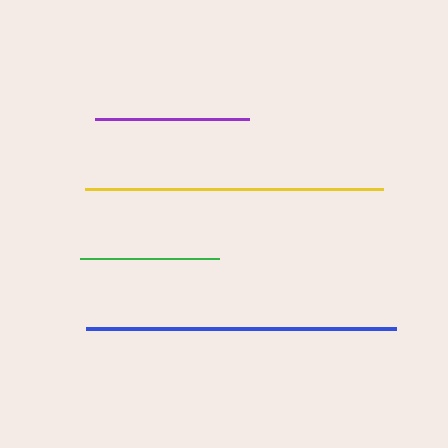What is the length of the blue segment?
The blue segment is approximately 310 pixels long.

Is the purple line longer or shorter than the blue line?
The blue line is longer than the purple line.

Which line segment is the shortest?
The green line is the shortest at approximately 138 pixels.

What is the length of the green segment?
The green segment is approximately 138 pixels long.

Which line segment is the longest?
The blue line is the longest at approximately 310 pixels.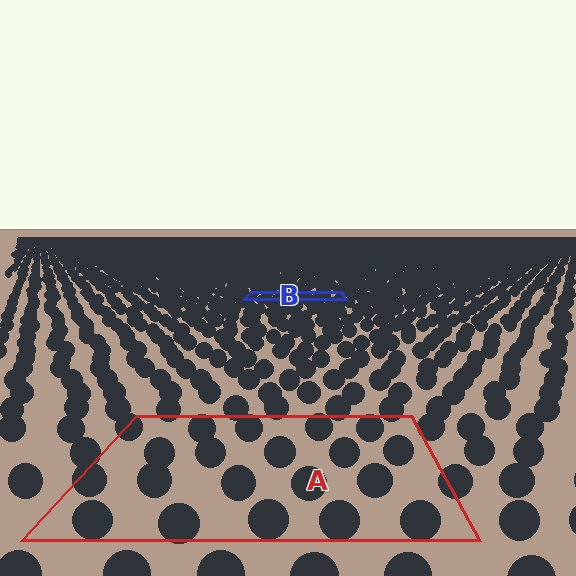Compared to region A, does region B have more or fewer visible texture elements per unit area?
Region B has more texture elements per unit area — they are packed more densely because it is farther away.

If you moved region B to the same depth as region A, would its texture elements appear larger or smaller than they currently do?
They would appear larger. At a closer depth, the same texture elements are projected at a bigger on-screen size.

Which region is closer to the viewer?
Region A is closer. The texture elements there are larger and more spread out.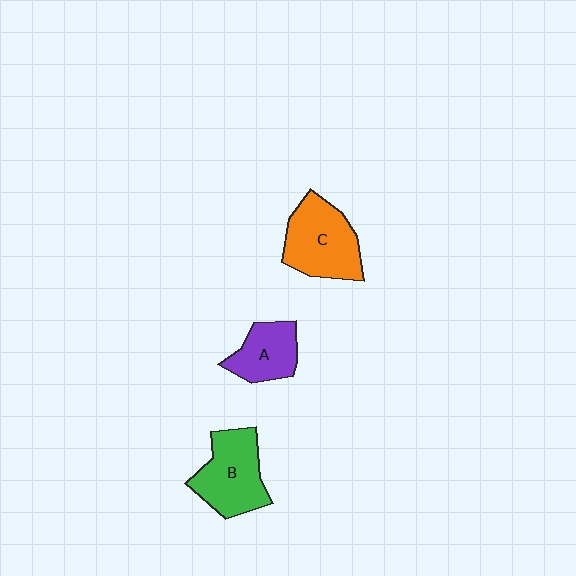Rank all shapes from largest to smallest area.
From largest to smallest: C (orange), B (green), A (purple).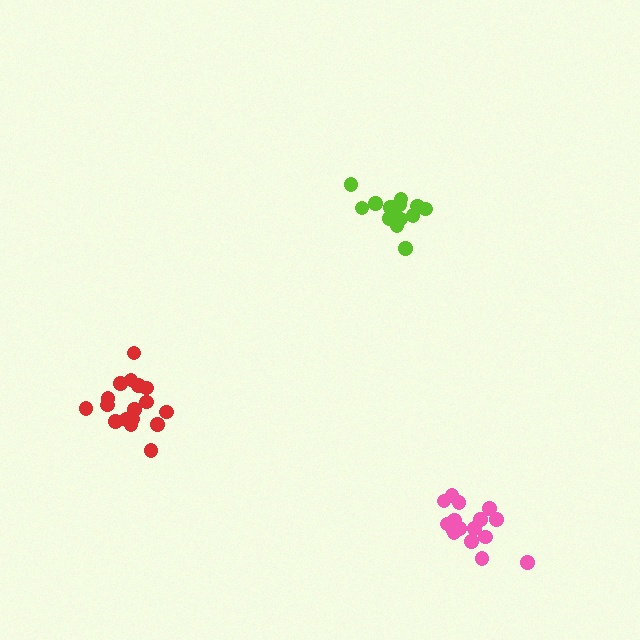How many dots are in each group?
Group 1: 14 dots, Group 2: 17 dots, Group 3: 16 dots (47 total).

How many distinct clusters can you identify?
There are 3 distinct clusters.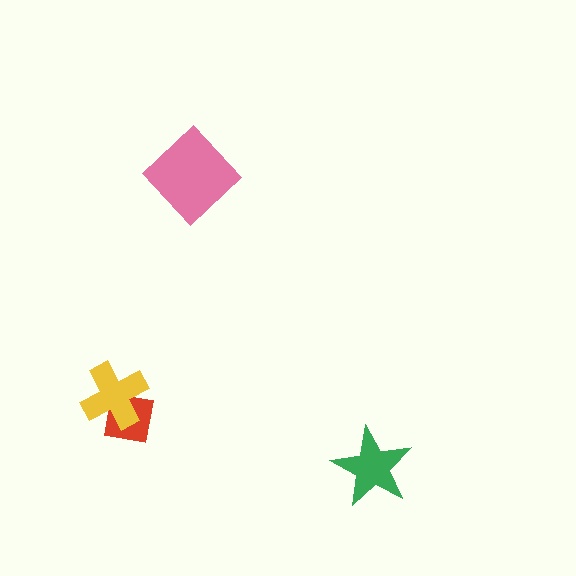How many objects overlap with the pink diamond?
0 objects overlap with the pink diamond.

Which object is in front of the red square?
The yellow cross is in front of the red square.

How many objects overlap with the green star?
0 objects overlap with the green star.